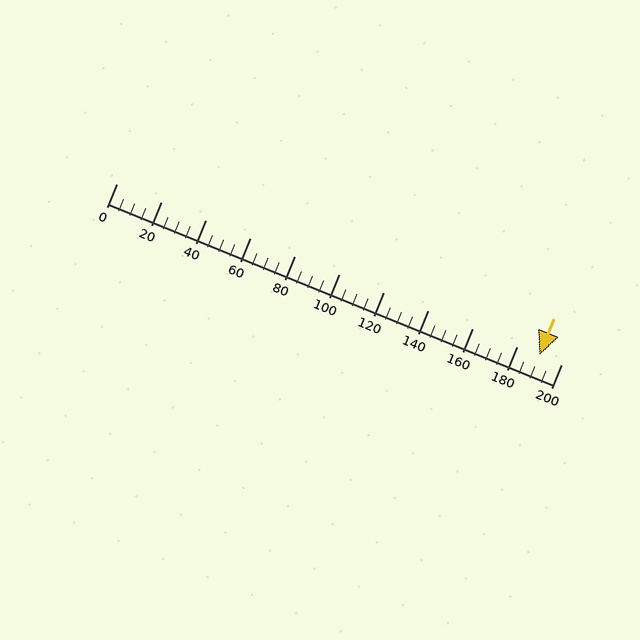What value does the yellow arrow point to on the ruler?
The yellow arrow points to approximately 190.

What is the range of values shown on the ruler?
The ruler shows values from 0 to 200.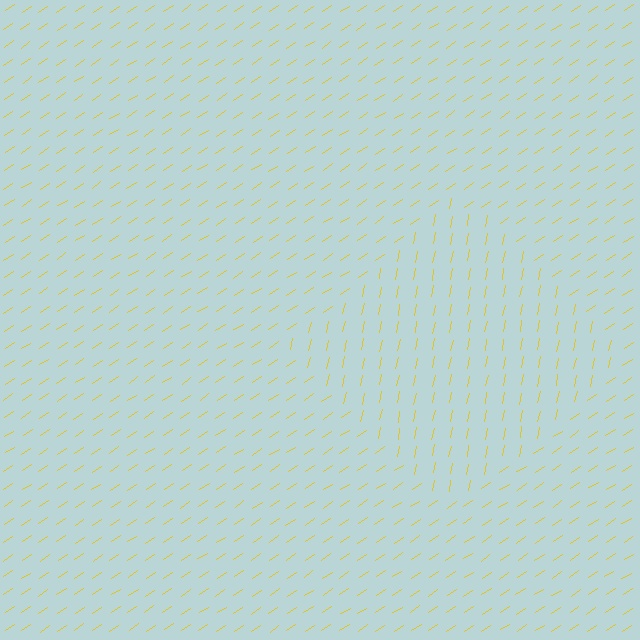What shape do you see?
I see a diamond.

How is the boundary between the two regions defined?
The boundary is defined purely by a change in line orientation (approximately 45 degrees difference). All lines are the same color and thickness.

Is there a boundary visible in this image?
Yes, there is a texture boundary formed by a change in line orientation.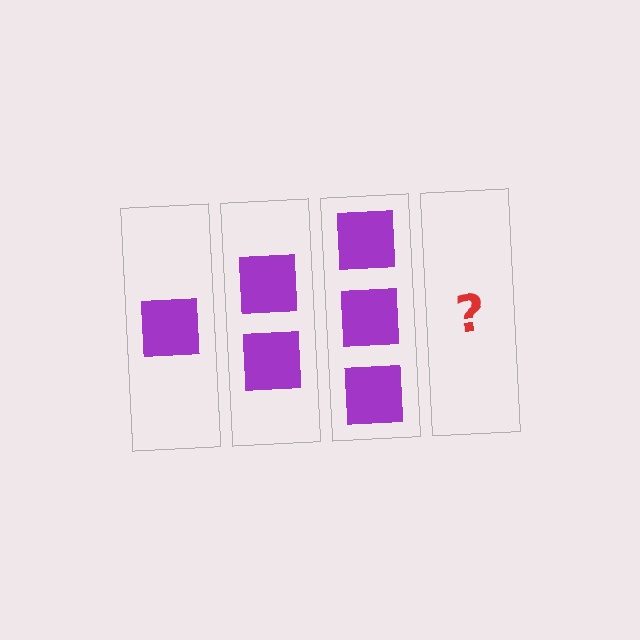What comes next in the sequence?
The next element should be 4 squares.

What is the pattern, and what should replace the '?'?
The pattern is that each step adds one more square. The '?' should be 4 squares.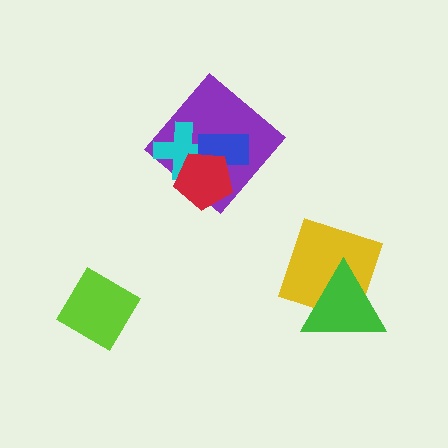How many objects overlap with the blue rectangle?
3 objects overlap with the blue rectangle.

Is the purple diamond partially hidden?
Yes, it is partially covered by another shape.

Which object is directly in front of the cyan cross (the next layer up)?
The blue rectangle is directly in front of the cyan cross.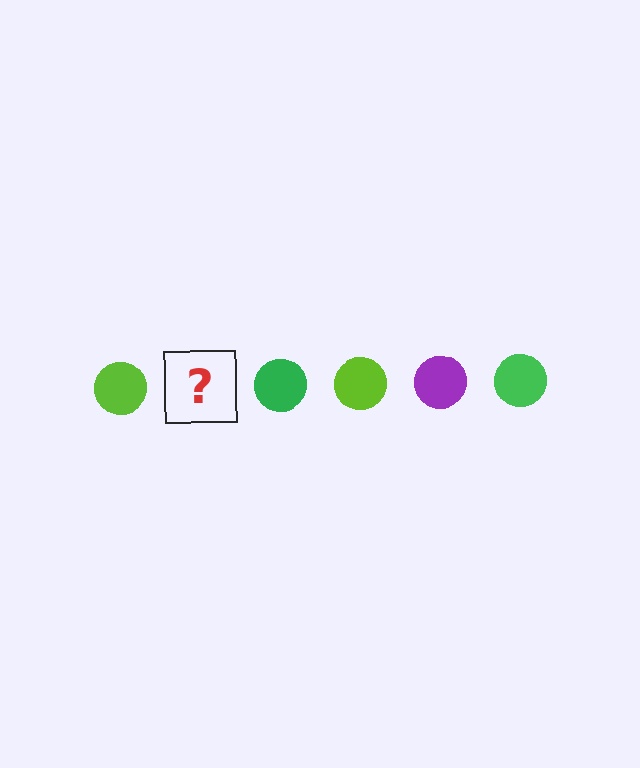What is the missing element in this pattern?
The missing element is a purple circle.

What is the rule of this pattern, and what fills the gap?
The rule is that the pattern cycles through lime, purple, green circles. The gap should be filled with a purple circle.